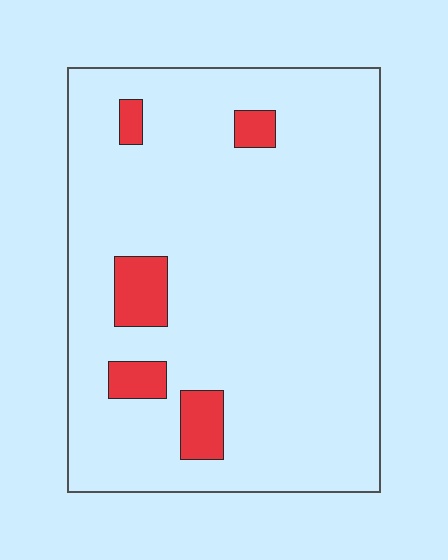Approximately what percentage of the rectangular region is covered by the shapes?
Approximately 10%.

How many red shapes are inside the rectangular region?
5.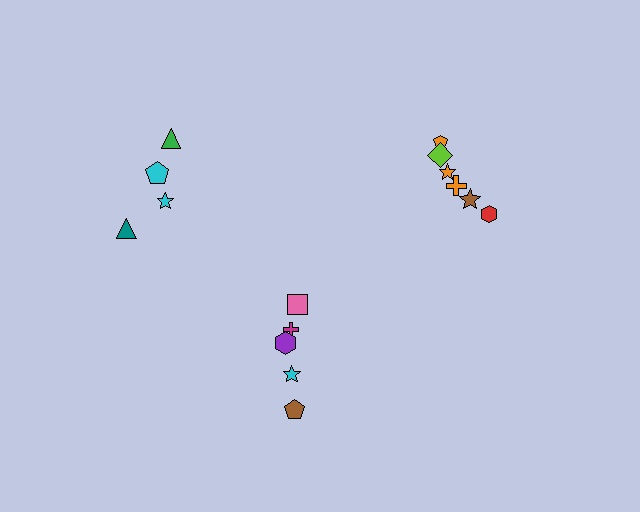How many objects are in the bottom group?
There are 5 objects.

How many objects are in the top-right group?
There are 6 objects.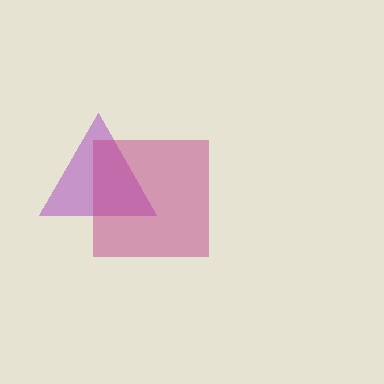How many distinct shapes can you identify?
There are 2 distinct shapes: a purple triangle, a magenta square.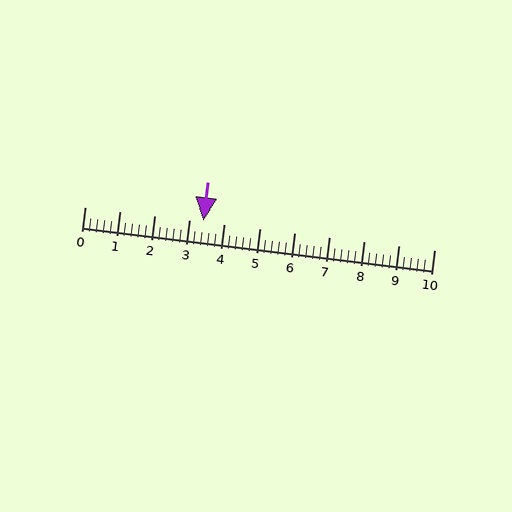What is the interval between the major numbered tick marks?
The major tick marks are spaced 1 units apart.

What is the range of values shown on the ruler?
The ruler shows values from 0 to 10.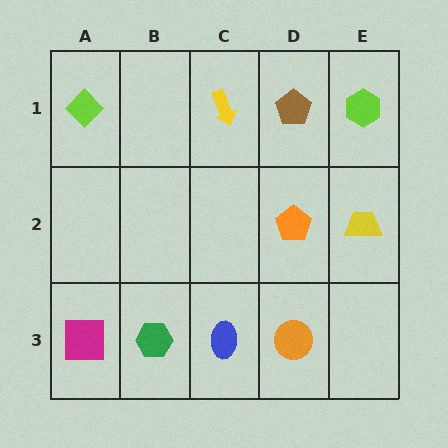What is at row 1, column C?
A yellow arrow.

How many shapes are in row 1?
4 shapes.